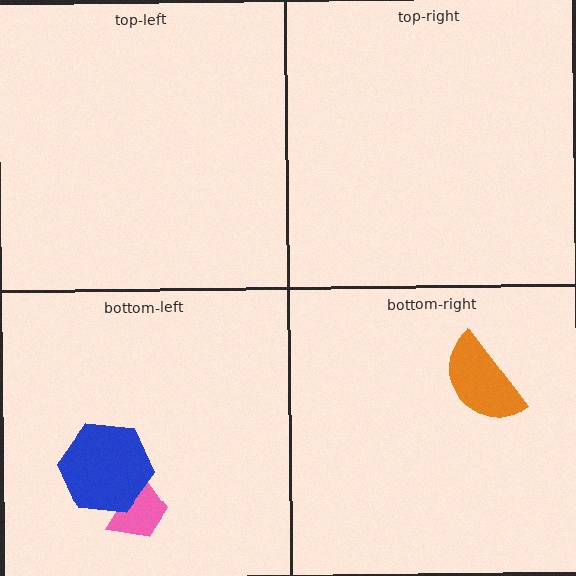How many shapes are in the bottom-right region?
1.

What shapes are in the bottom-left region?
The pink trapezoid, the blue hexagon.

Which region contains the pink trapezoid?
The bottom-left region.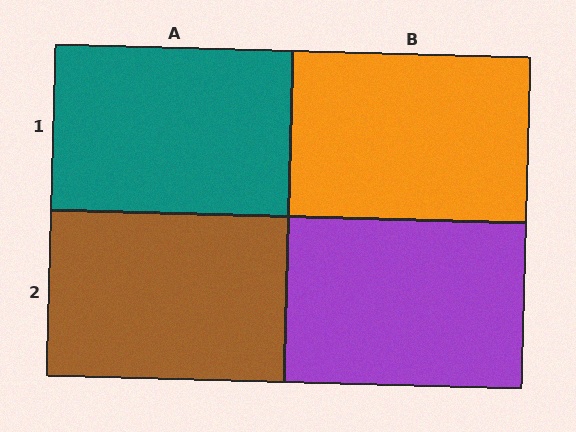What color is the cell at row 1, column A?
Teal.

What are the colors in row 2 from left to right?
Brown, purple.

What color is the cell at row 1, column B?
Orange.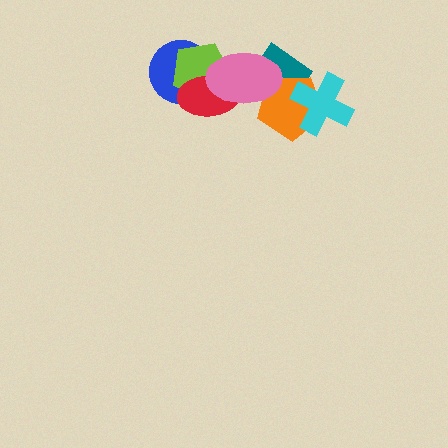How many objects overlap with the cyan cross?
1 object overlaps with the cyan cross.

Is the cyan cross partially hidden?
No, no other shape covers it.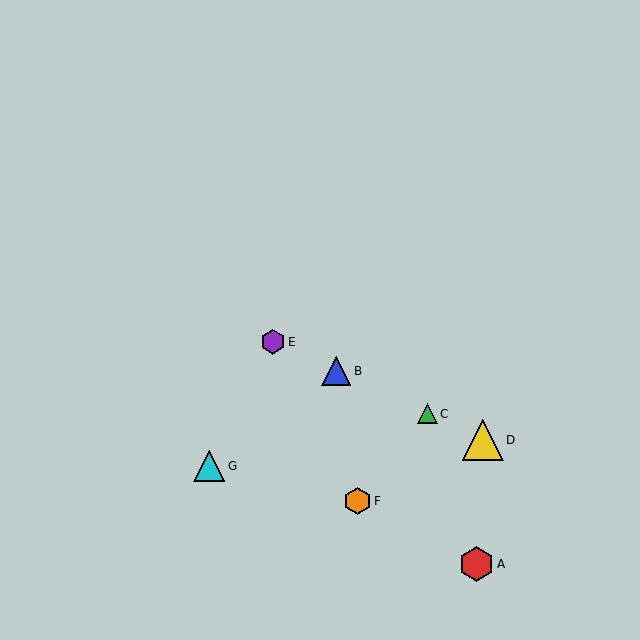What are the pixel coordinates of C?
Object C is at (427, 414).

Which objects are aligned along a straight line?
Objects B, C, D, E are aligned along a straight line.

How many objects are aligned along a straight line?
4 objects (B, C, D, E) are aligned along a straight line.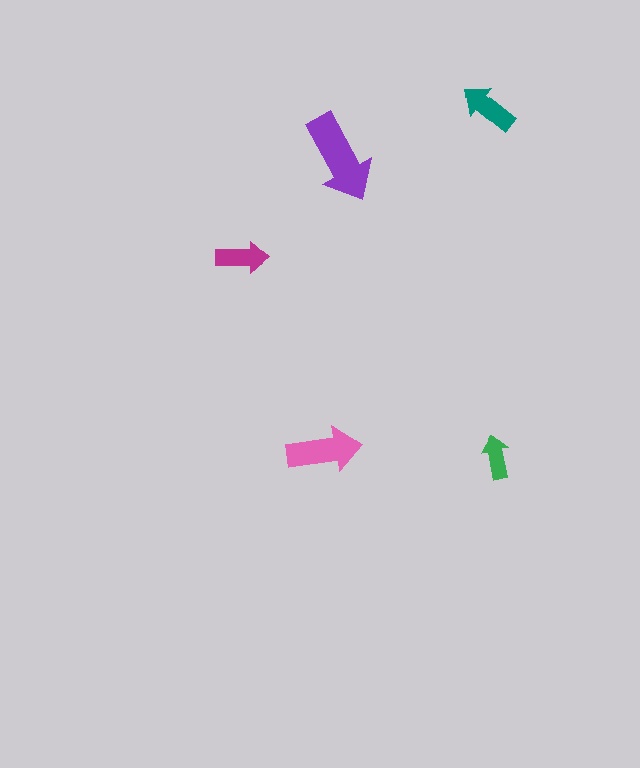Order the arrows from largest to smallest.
the purple one, the pink one, the teal one, the magenta one, the green one.